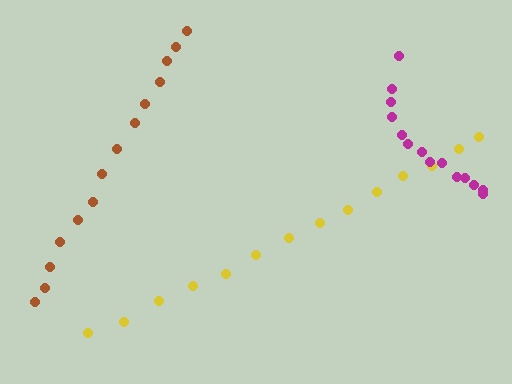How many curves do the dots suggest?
There are 3 distinct paths.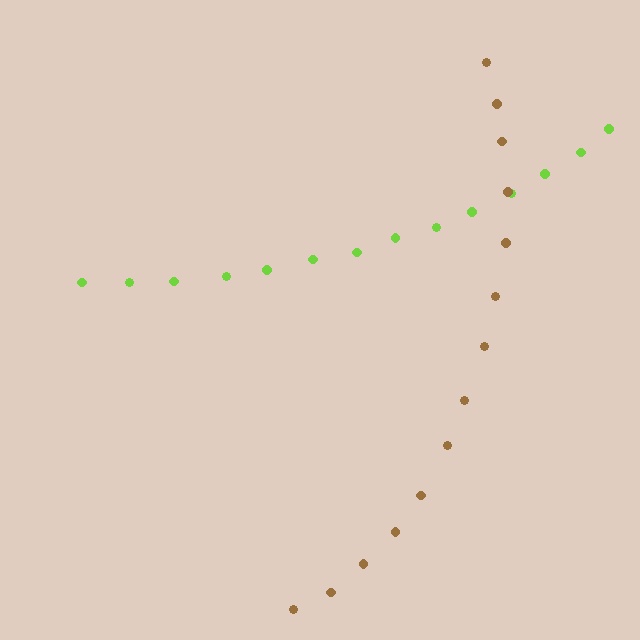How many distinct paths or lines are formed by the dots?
There are 2 distinct paths.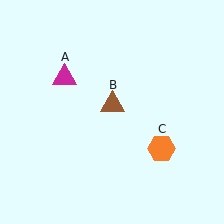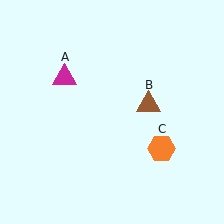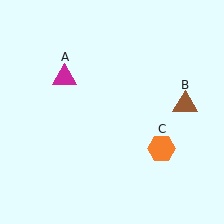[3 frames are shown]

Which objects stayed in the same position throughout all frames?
Magenta triangle (object A) and orange hexagon (object C) remained stationary.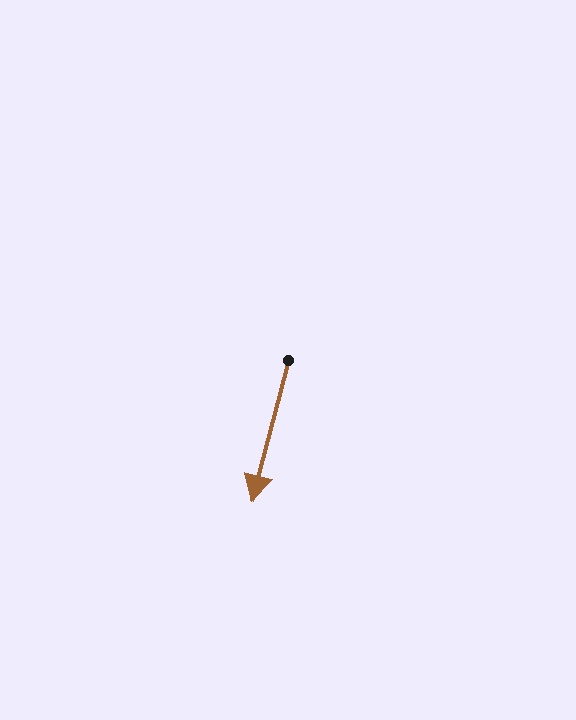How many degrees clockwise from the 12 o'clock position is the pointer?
Approximately 194 degrees.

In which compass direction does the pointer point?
South.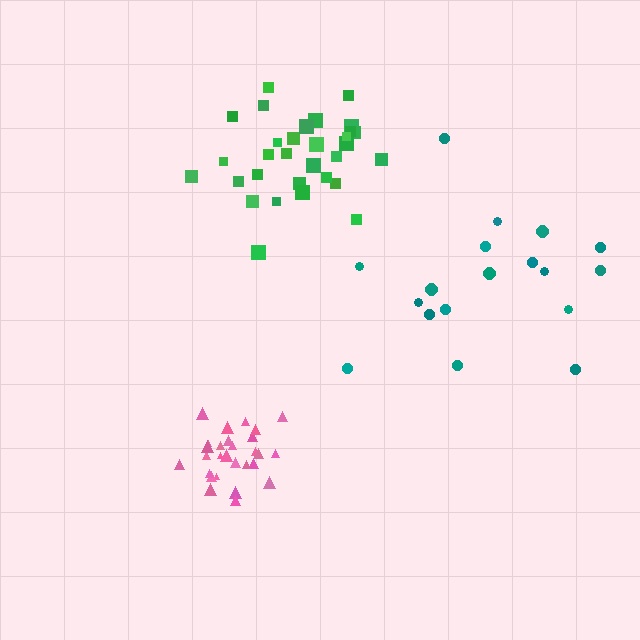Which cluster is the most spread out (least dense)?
Teal.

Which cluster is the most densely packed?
Pink.